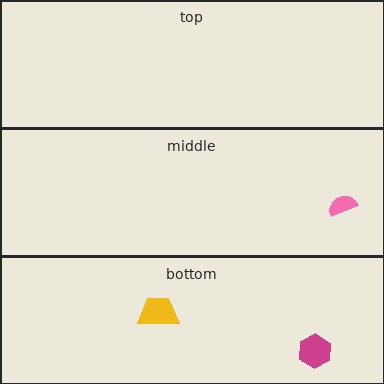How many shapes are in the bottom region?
2.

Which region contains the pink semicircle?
The middle region.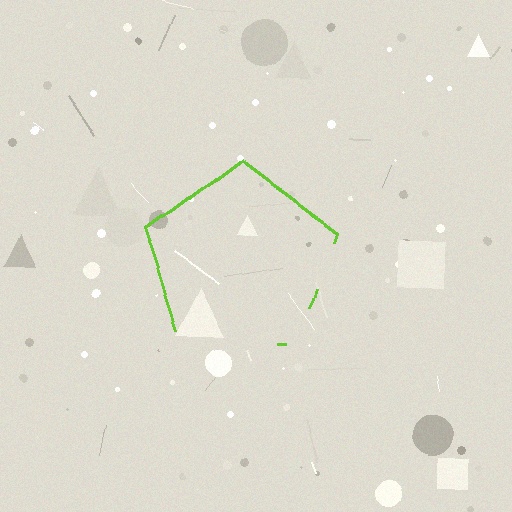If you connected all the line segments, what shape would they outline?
They would outline a pentagon.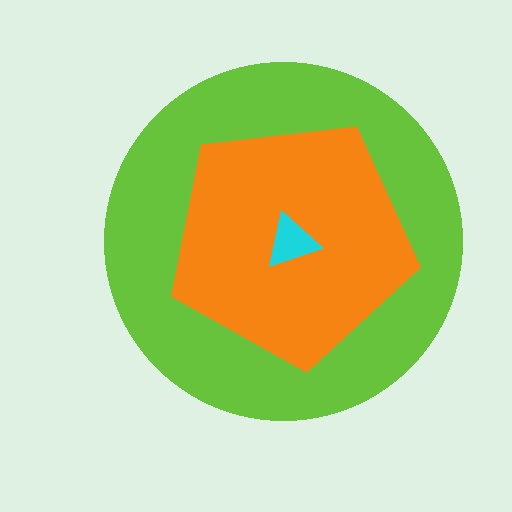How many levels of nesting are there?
3.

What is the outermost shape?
The lime circle.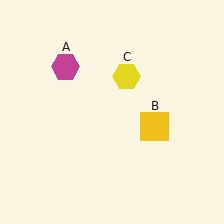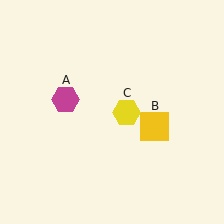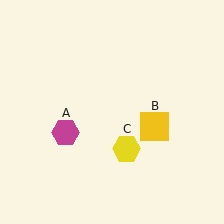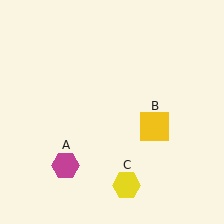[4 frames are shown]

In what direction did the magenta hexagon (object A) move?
The magenta hexagon (object A) moved down.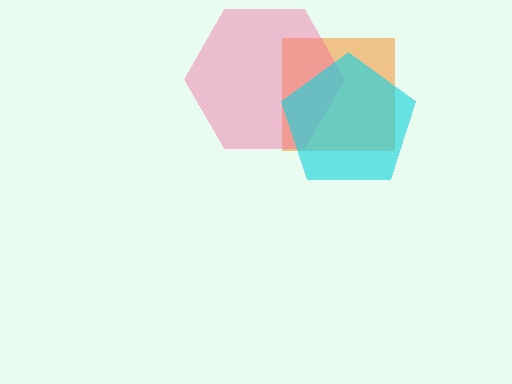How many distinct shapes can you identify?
There are 3 distinct shapes: an orange square, a pink hexagon, a cyan pentagon.